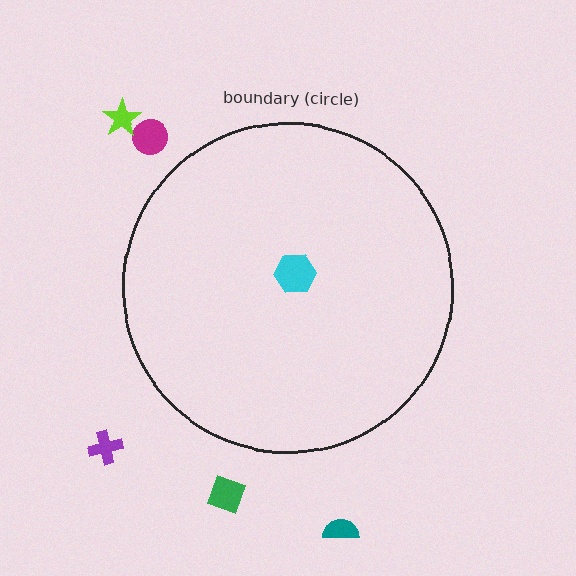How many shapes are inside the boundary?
1 inside, 5 outside.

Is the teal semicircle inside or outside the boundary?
Outside.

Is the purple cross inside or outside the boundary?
Outside.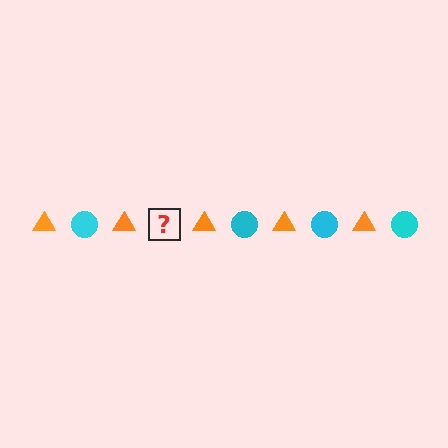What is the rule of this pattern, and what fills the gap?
The rule is that the pattern alternates between orange triangle and cyan circle. The gap should be filled with a cyan circle.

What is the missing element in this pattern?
The missing element is a cyan circle.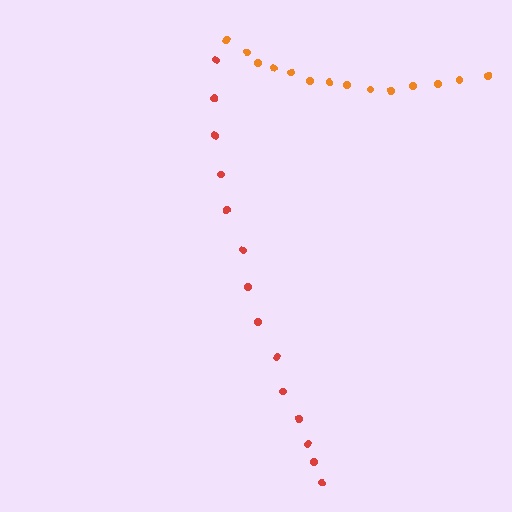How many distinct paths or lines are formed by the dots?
There are 2 distinct paths.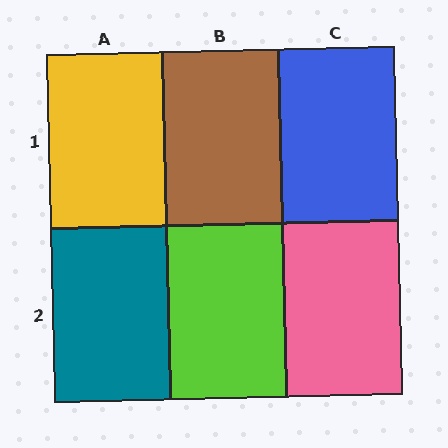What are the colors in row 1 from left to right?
Yellow, brown, blue.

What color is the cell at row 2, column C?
Pink.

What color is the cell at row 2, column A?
Teal.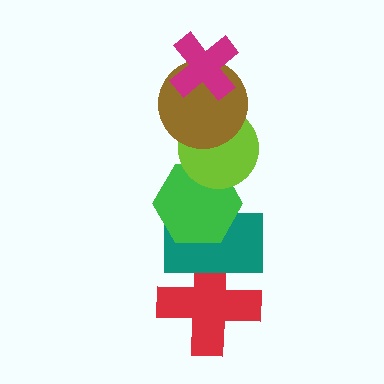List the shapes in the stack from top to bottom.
From top to bottom: the magenta cross, the brown circle, the lime circle, the green hexagon, the teal rectangle, the red cross.